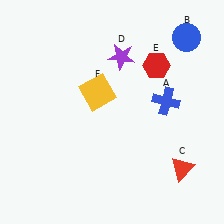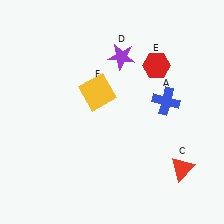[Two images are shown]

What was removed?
The blue circle (B) was removed in Image 2.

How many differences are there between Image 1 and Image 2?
There is 1 difference between the two images.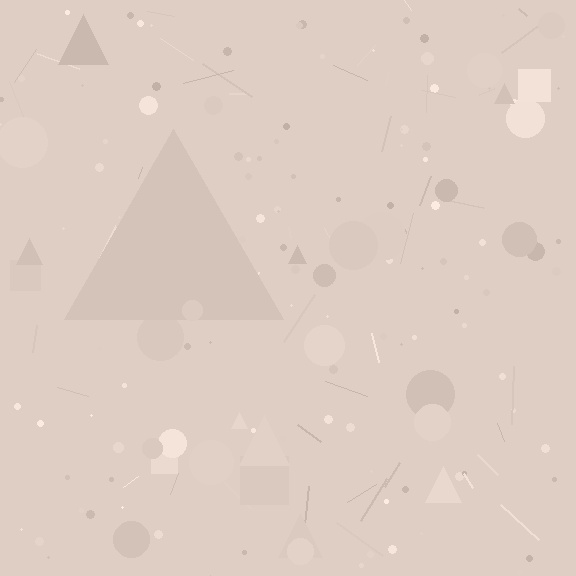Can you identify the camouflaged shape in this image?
The camouflaged shape is a triangle.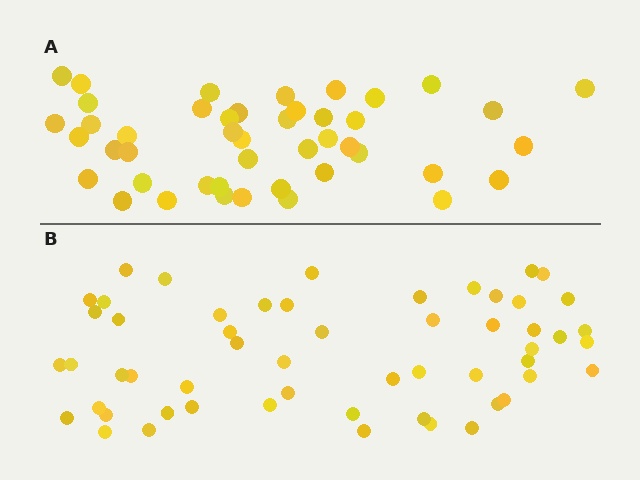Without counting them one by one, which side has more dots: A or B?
Region B (the bottom region) has more dots.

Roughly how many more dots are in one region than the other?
Region B has roughly 10 or so more dots than region A.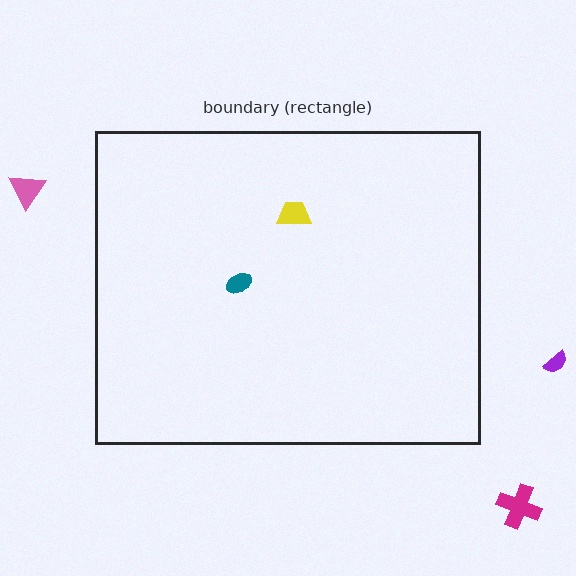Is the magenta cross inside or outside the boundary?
Outside.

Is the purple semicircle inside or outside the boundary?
Outside.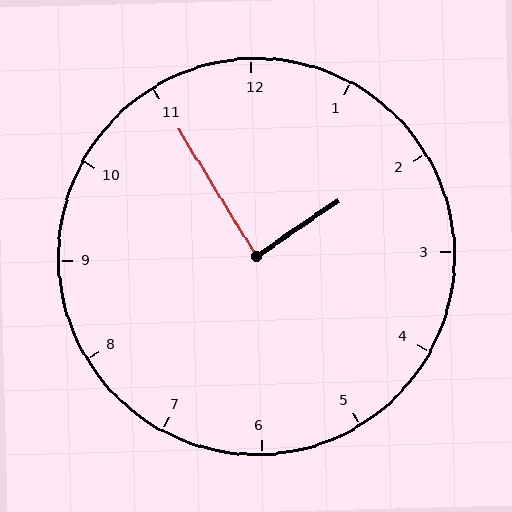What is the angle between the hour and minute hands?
Approximately 88 degrees.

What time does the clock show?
1:55.